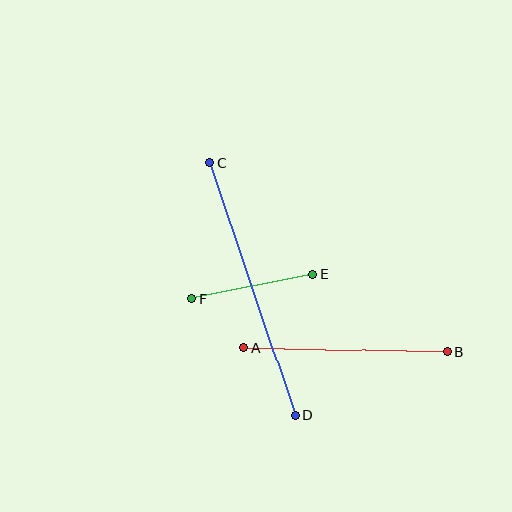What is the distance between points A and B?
The distance is approximately 203 pixels.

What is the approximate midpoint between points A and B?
The midpoint is at approximately (346, 350) pixels.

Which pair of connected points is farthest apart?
Points C and D are farthest apart.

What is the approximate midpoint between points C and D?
The midpoint is at approximately (252, 289) pixels.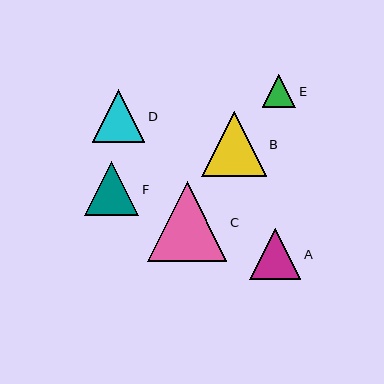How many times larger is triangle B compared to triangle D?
Triangle B is approximately 1.2 times the size of triangle D.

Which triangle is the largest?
Triangle C is the largest with a size of approximately 80 pixels.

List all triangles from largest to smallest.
From largest to smallest: C, B, F, D, A, E.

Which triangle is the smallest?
Triangle E is the smallest with a size of approximately 33 pixels.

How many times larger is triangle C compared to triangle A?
Triangle C is approximately 1.6 times the size of triangle A.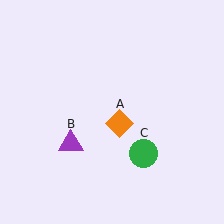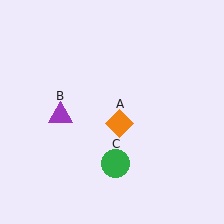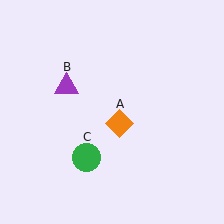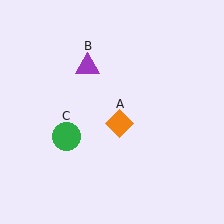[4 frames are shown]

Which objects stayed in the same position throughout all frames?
Orange diamond (object A) remained stationary.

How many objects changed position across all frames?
2 objects changed position: purple triangle (object B), green circle (object C).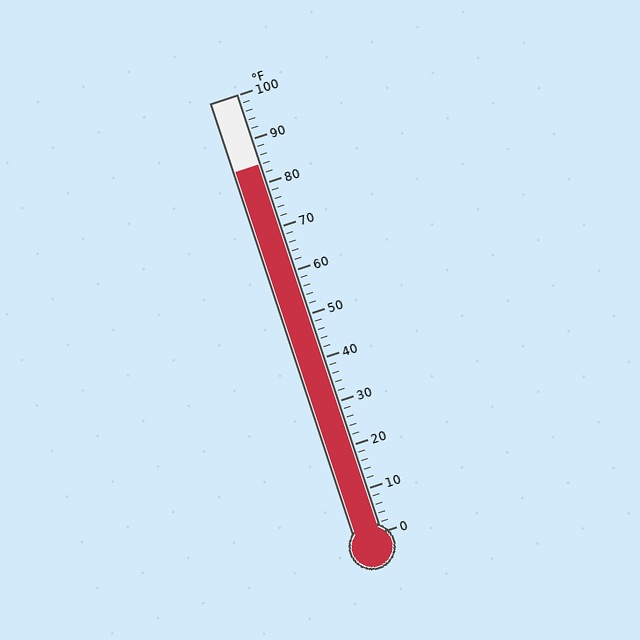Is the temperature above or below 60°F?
The temperature is above 60°F.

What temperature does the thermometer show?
The thermometer shows approximately 84°F.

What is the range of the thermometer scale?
The thermometer scale ranges from 0°F to 100°F.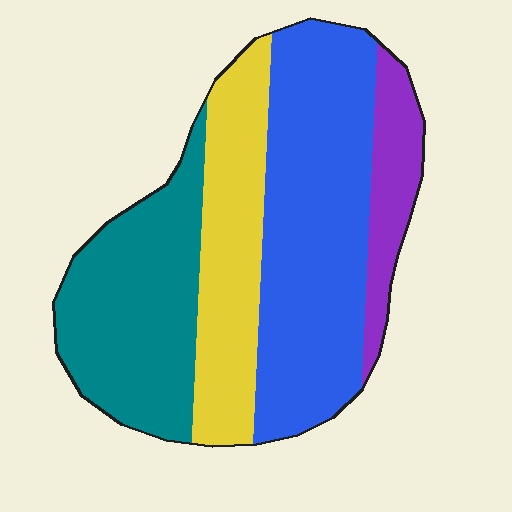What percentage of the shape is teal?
Teal takes up between a sixth and a third of the shape.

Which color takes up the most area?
Blue, at roughly 40%.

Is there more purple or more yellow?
Yellow.